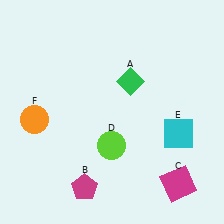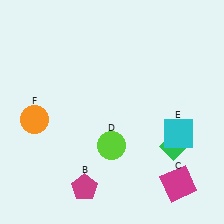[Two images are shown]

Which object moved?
The green diamond (A) moved down.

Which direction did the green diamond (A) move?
The green diamond (A) moved down.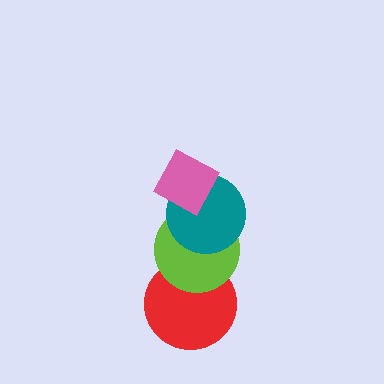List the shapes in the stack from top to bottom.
From top to bottom: the pink diamond, the teal circle, the lime circle, the red circle.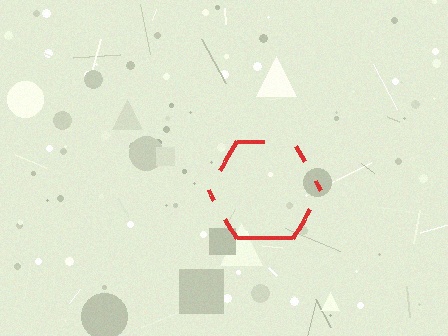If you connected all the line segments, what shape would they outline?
They would outline a hexagon.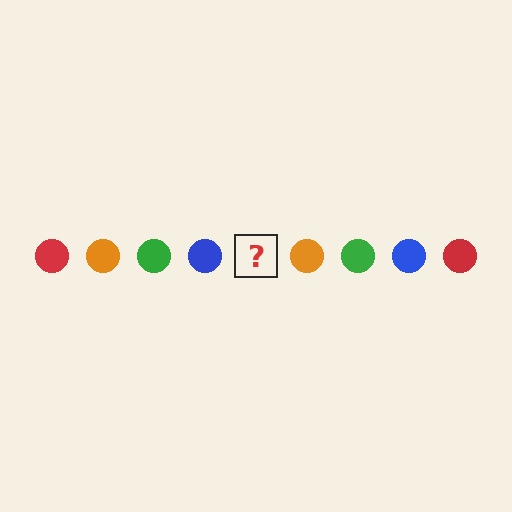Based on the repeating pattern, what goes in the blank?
The blank should be a red circle.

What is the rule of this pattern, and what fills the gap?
The rule is that the pattern cycles through red, orange, green, blue circles. The gap should be filled with a red circle.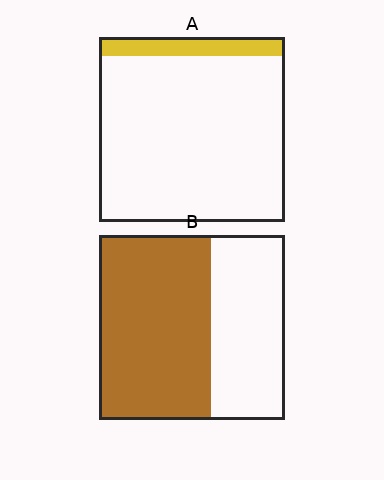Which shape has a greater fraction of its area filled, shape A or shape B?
Shape B.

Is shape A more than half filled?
No.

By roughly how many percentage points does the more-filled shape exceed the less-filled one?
By roughly 50 percentage points (B over A).